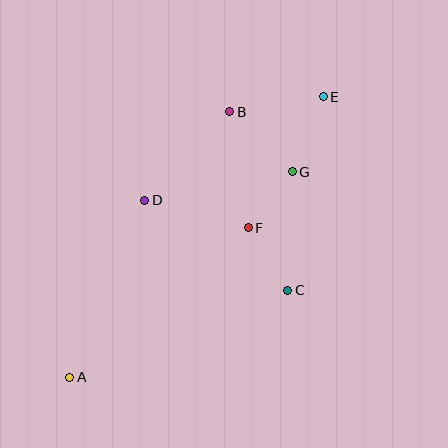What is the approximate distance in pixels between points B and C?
The distance between B and C is approximately 188 pixels.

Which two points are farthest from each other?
Points A and E are farthest from each other.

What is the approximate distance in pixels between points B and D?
The distance between B and D is approximately 123 pixels.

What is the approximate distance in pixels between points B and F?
The distance between B and F is approximately 117 pixels.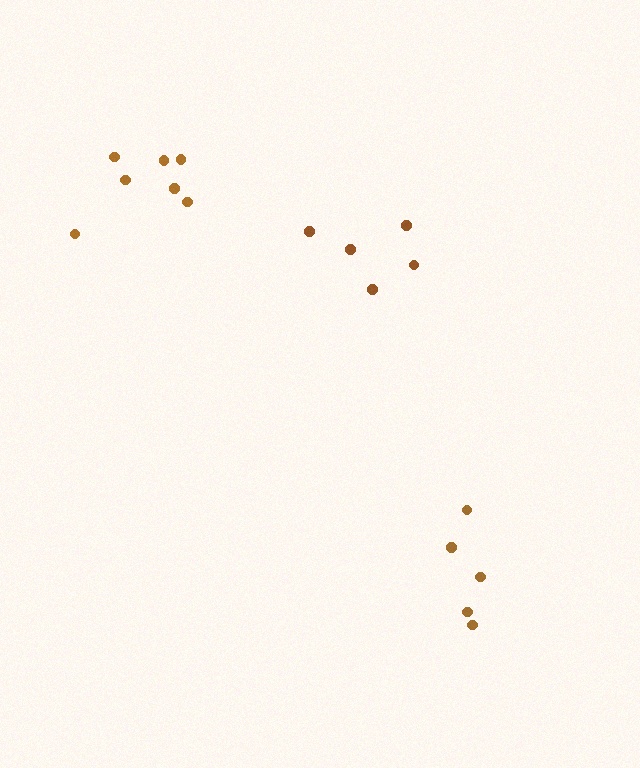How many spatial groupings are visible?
There are 3 spatial groupings.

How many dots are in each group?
Group 1: 5 dots, Group 2: 5 dots, Group 3: 7 dots (17 total).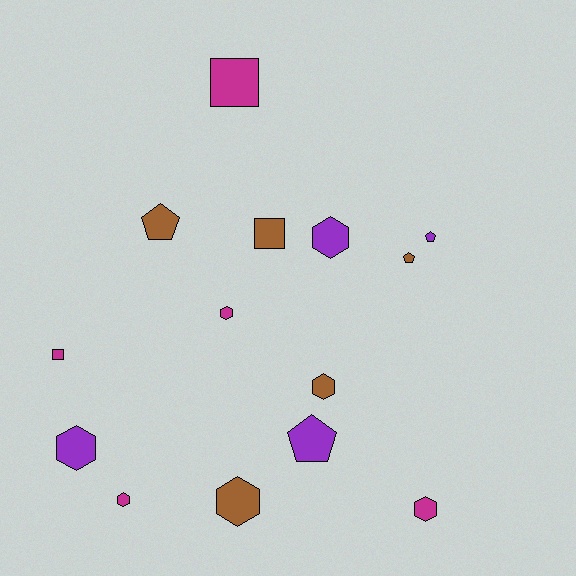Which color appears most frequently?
Brown, with 5 objects.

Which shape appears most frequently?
Hexagon, with 7 objects.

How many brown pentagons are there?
There are 2 brown pentagons.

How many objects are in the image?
There are 14 objects.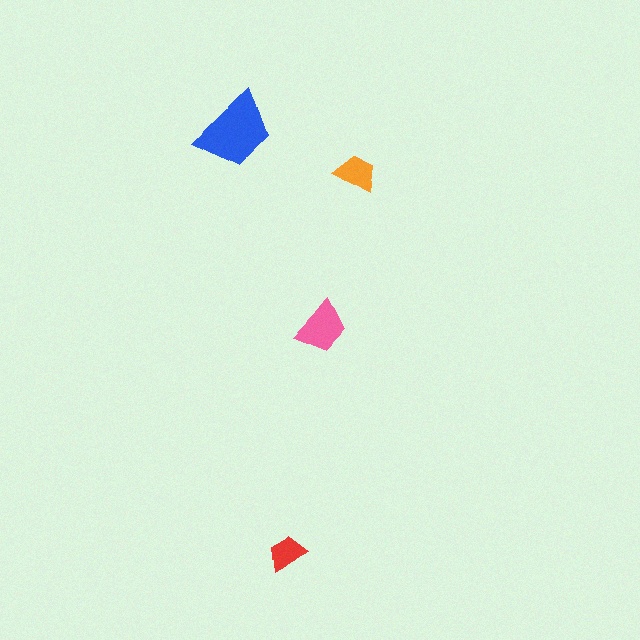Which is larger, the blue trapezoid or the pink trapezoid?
The blue one.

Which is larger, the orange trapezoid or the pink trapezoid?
The pink one.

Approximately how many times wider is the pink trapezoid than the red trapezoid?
About 1.5 times wider.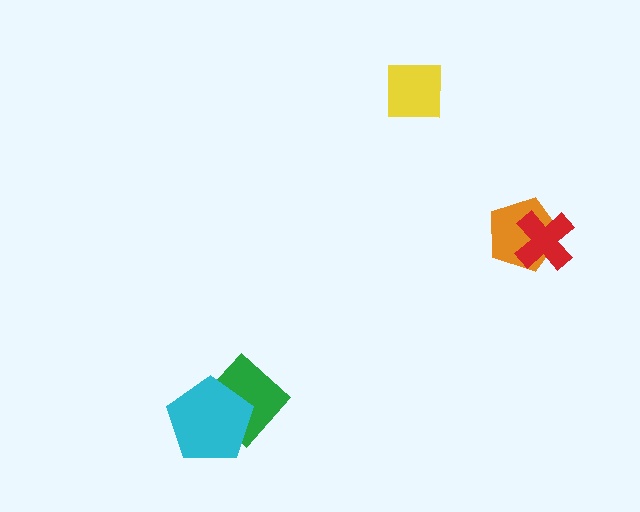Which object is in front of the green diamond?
The cyan pentagon is in front of the green diamond.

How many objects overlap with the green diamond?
1 object overlaps with the green diamond.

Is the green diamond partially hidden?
Yes, it is partially covered by another shape.